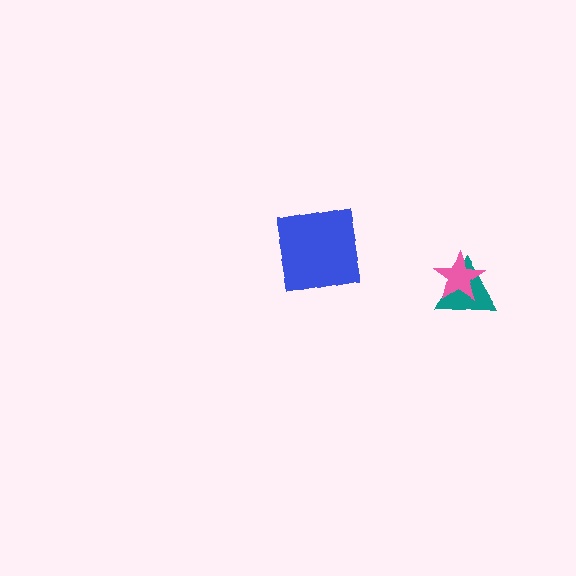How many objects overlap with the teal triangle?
1 object overlaps with the teal triangle.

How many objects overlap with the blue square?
0 objects overlap with the blue square.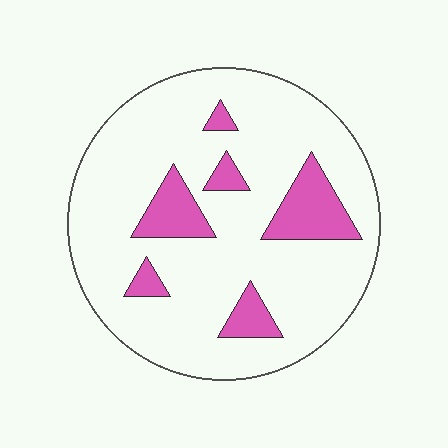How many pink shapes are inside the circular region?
6.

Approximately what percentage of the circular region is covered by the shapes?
Approximately 15%.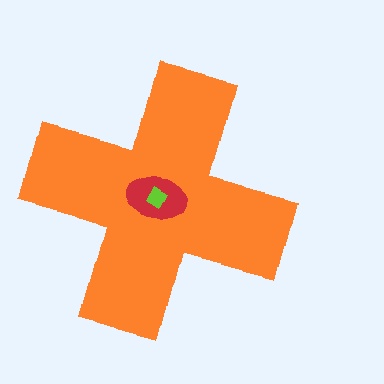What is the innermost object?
The lime diamond.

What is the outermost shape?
The orange cross.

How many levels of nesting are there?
3.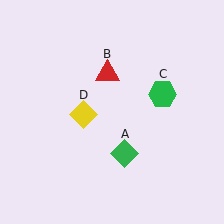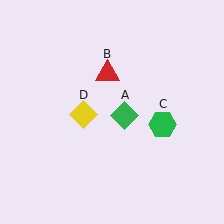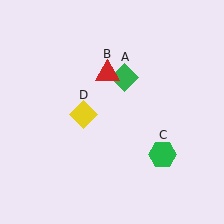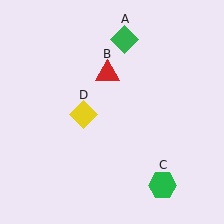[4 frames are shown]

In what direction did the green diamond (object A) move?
The green diamond (object A) moved up.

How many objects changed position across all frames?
2 objects changed position: green diamond (object A), green hexagon (object C).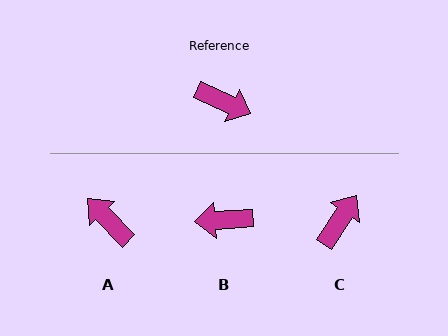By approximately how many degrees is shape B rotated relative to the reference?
Approximately 152 degrees clockwise.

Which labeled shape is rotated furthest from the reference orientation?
A, about 159 degrees away.